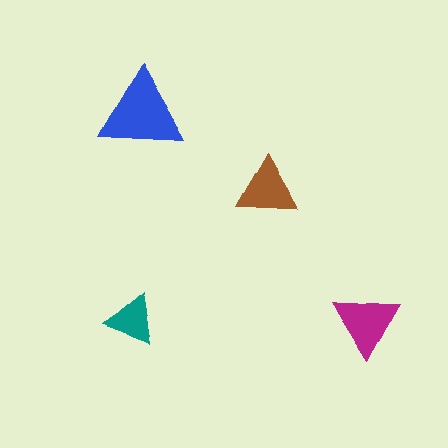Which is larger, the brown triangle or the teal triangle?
The brown one.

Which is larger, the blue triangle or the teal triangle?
The blue one.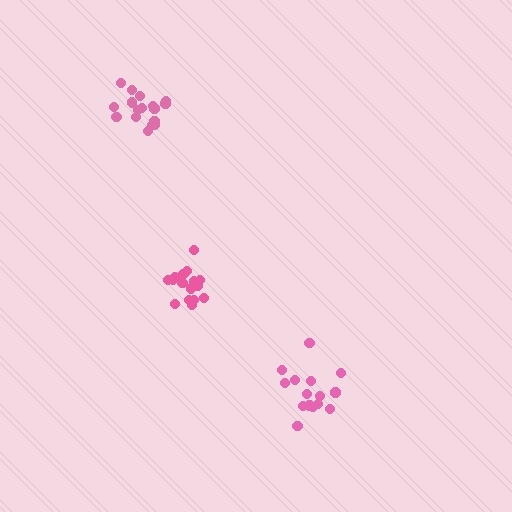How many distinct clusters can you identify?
There are 3 distinct clusters.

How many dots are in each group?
Group 1: 17 dots, Group 2: 18 dots, Group 3: 15 dots (50 total).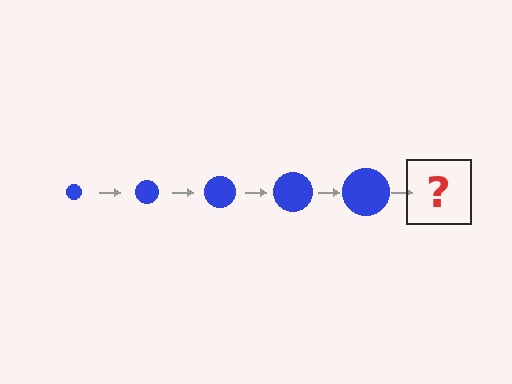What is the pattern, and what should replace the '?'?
The pattern is that the circle gets progressively larger each step. The '?' should be a blue circle, larger than the previous one.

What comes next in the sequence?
The next element should be a blue circle, larger than the previous one.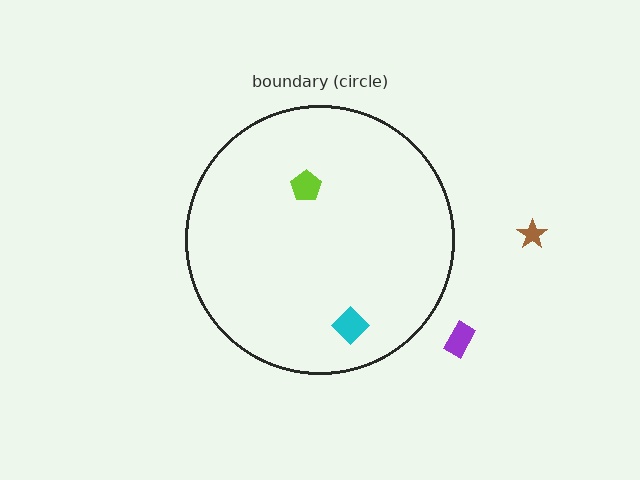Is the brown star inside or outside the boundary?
Outside.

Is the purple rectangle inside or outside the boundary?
Outside.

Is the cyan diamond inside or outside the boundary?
Inside.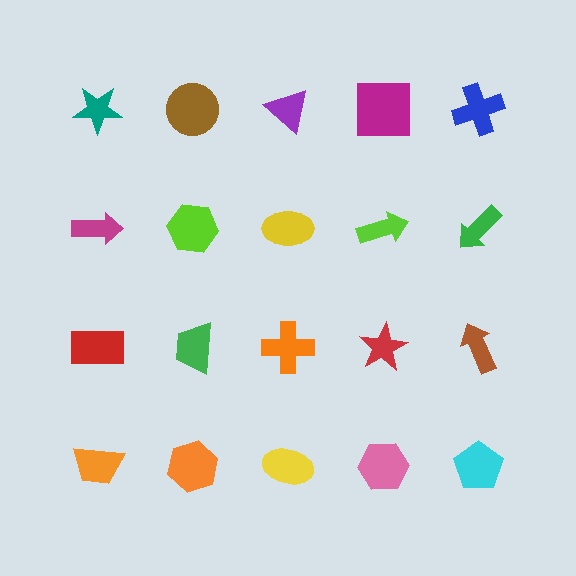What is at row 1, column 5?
A blue cross.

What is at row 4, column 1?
An orange trapezoid.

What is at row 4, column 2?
An orange hexagon.